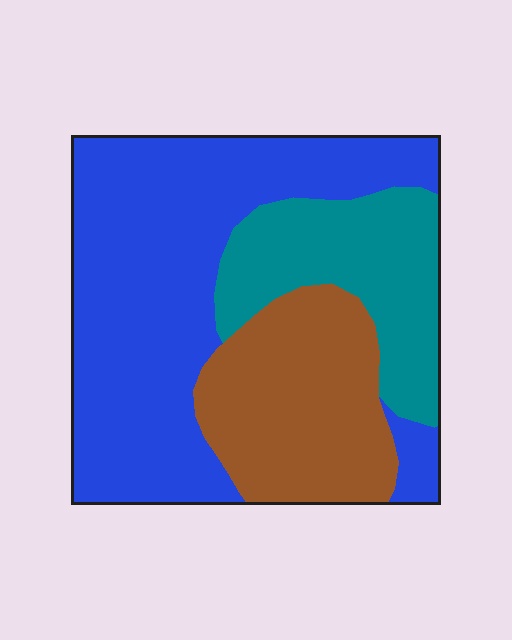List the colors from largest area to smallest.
From largest to smallest: blue, brown, teal.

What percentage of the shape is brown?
Brown covers roughly 25% of the shape.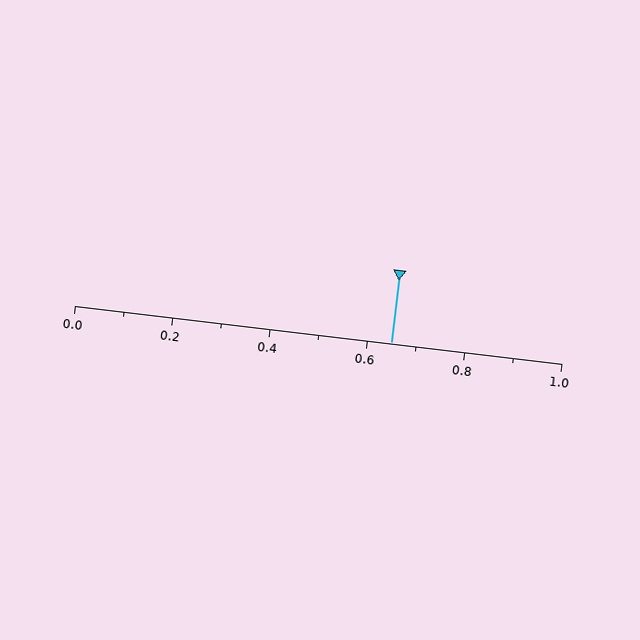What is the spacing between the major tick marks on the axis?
The major ticks are spaced 0.2 apart.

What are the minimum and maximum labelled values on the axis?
The axis runs from 0.0 to 1.0.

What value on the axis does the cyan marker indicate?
The marker indicates approximately 0.65.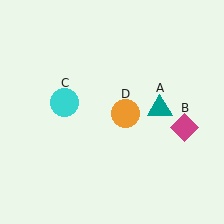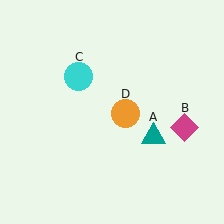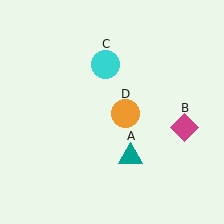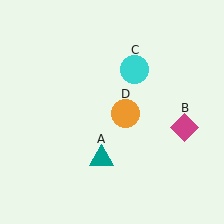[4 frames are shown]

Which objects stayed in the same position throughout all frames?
Magenta diamond (object B) and orange circle (object D) remained stationary.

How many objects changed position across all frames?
2 objects changed position: teal triangle (object A), cyan circle (object C).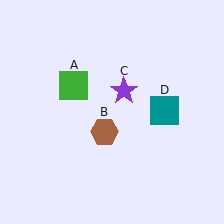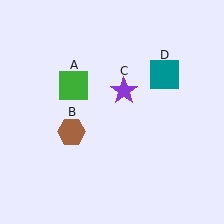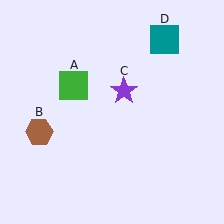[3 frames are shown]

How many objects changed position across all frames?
2 objects changed position: brown hexagon (object B), teal square (object D).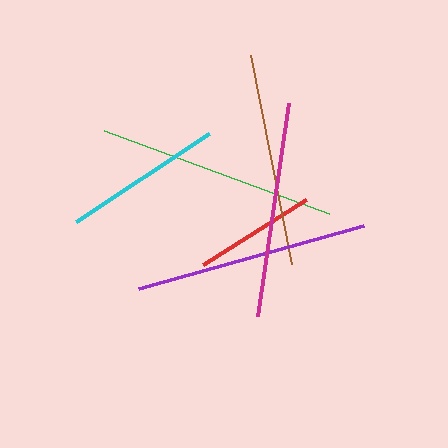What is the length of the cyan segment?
The cyan segment is approximately 159 pixels long.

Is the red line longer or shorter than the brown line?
The brown line is longer than the red line.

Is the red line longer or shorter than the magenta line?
The magenta line is longer than the red line.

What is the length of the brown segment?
The brown segment is approximately 213 pixels long.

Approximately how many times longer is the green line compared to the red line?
The green line is approximately 2.0 times the length of the red line.